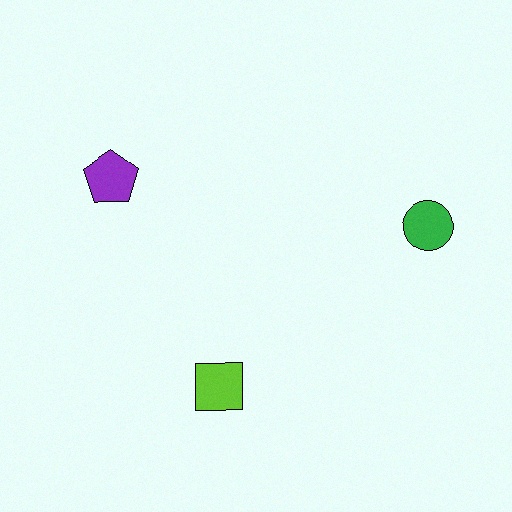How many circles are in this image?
There is 1 circle.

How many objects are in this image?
There are 3 objects.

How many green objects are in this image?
There is 1 green object.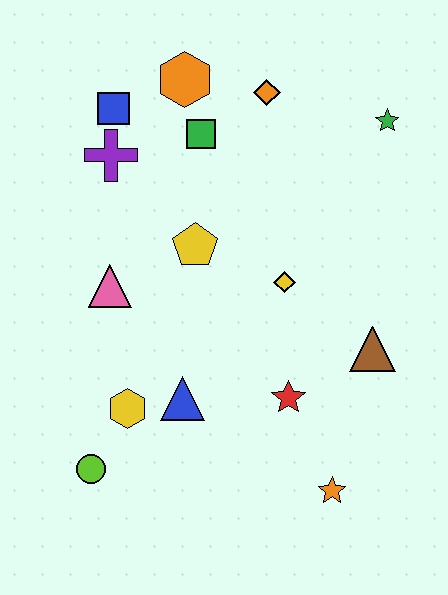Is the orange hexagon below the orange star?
No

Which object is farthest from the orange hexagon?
The orange star is farthest from the orange hexagon.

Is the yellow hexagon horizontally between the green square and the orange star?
No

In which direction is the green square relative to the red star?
The green square is above the red star.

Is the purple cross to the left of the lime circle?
No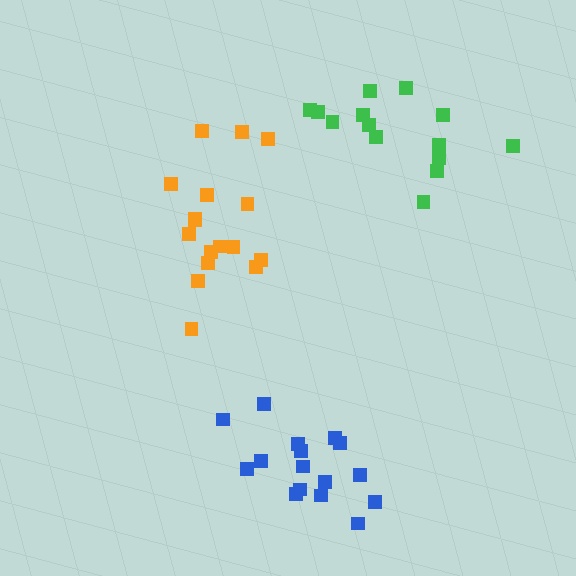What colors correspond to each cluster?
The clusters are colored: orange, green, blue.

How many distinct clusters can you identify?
There are 3 distinct clusters.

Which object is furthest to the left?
The orange cluster is leftmost.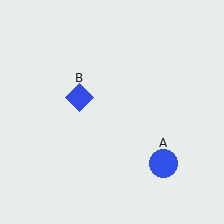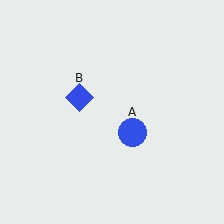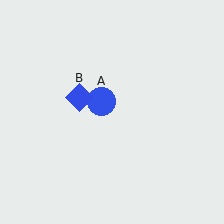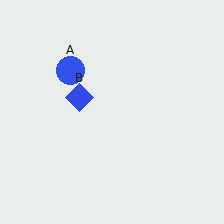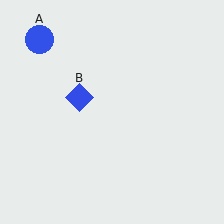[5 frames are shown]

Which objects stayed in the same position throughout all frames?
Blue diamond (object B) remained stationary.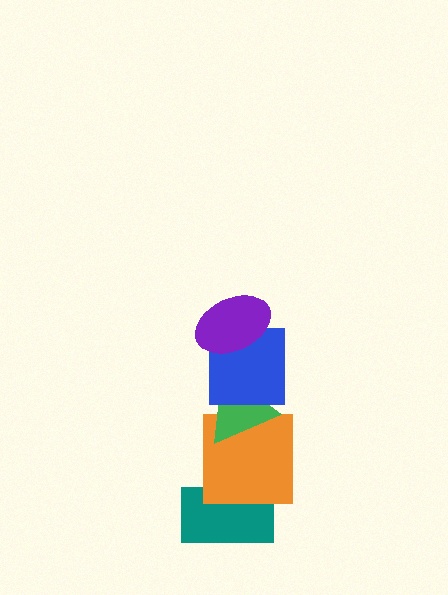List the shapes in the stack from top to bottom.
From top to bottom: the purple ellipse, the blue square, the green triangle, the orange square, the teal rectangle.